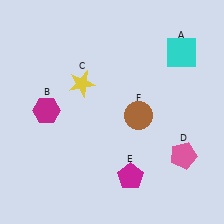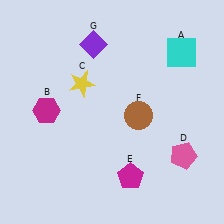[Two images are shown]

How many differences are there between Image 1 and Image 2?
There is 1 difference between the two images.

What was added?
A purple diamond (G) was added in Image 2.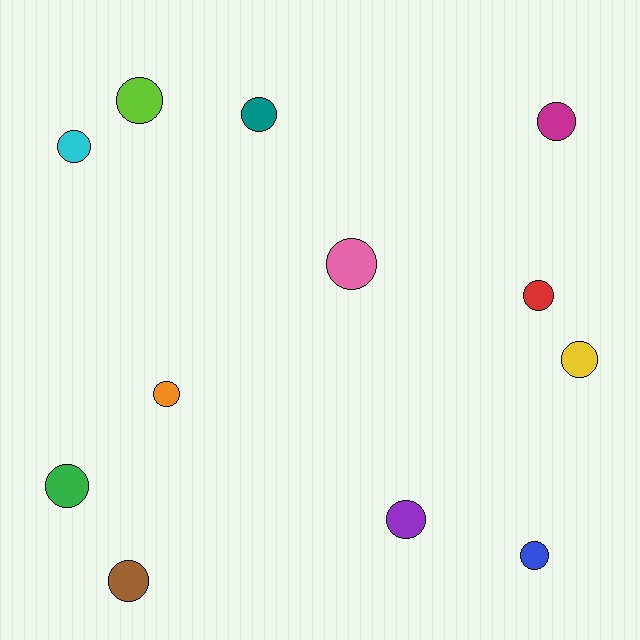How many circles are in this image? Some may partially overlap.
There are 12 circles.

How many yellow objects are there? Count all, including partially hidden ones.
There is 1 yellow object.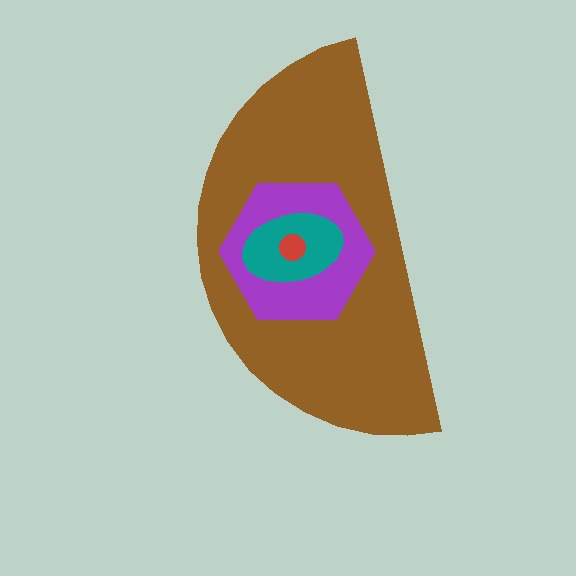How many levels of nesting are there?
4.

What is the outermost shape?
The brown semicircle.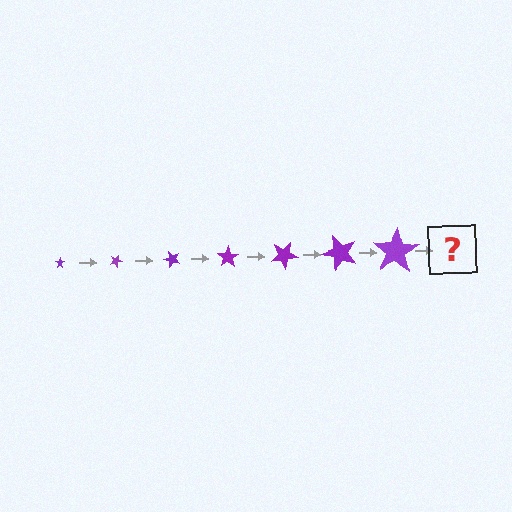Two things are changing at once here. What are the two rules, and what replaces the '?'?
The two rules are that the star grows larger each step and it rotates 25 degrees each step. The '?' should be a star, larger than the previous one and rotated 175 degrees from the start.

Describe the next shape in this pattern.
It should be a star, larger than the previous one and rotated 175 degrees from the start.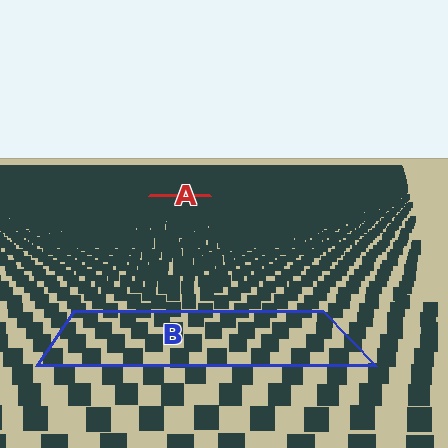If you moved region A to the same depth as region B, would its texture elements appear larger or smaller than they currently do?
They would appear larger. At a closer depth, the same texture elements are projected at a bigger on-screen size.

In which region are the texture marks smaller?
The texture marks are smaller in region A, because it is farther away.